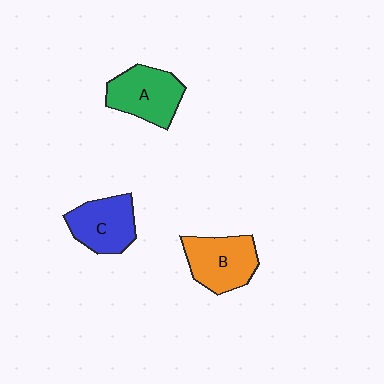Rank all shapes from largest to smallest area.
From largest to smallest: B (orange), A (green), C (blue).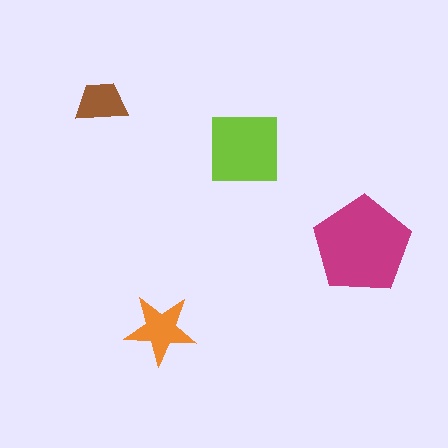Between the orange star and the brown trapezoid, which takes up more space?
The orange star.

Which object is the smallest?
The brown trapezoid.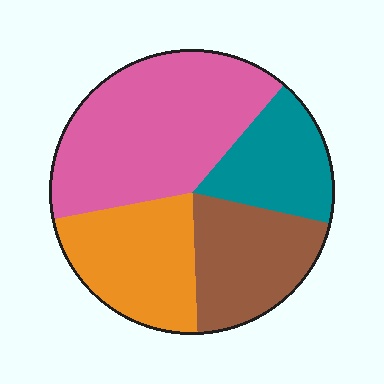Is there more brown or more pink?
Pink.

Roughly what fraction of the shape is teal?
Teal covers 17% of the shape.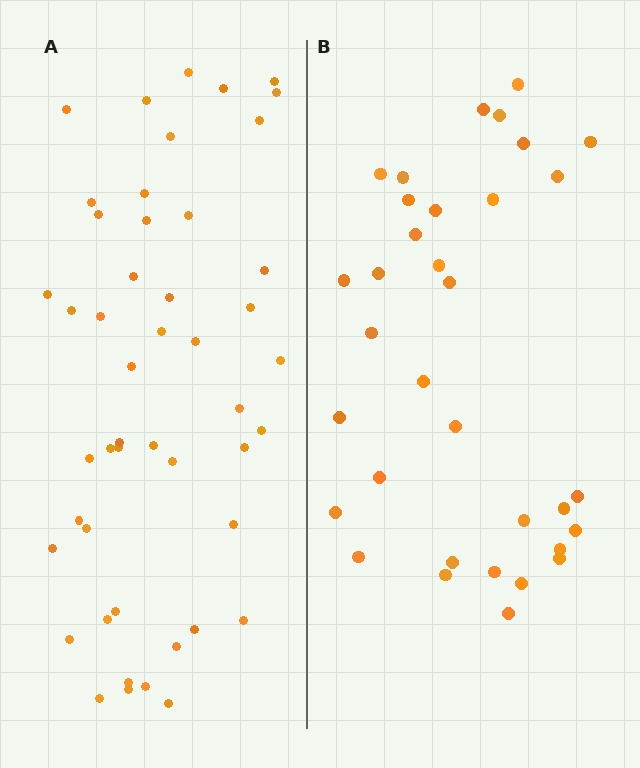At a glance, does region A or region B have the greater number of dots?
Region A (the left region) has more dots.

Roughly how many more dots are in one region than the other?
Region A has approximately 15 more dots than region B.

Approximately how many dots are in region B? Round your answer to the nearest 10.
About 30 dots. (The exact count is 34, which rounds to 30.)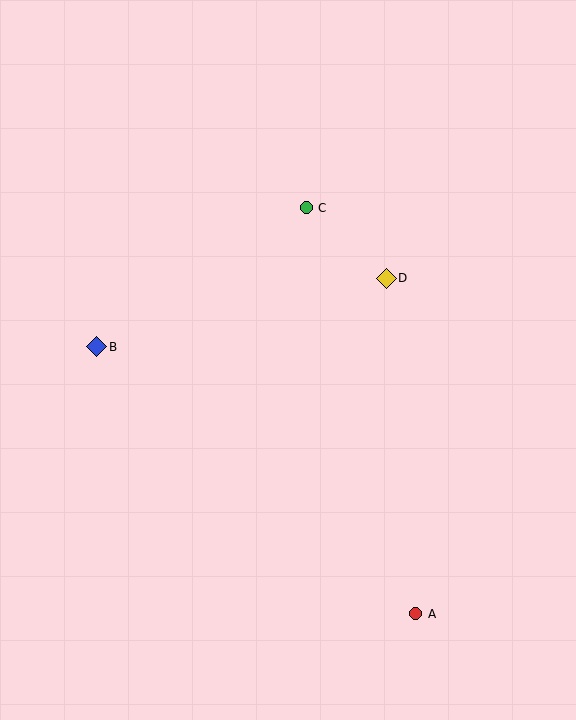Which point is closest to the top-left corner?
Point B is closest to the top-left corner.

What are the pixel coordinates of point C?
Point C is at (306, 208).